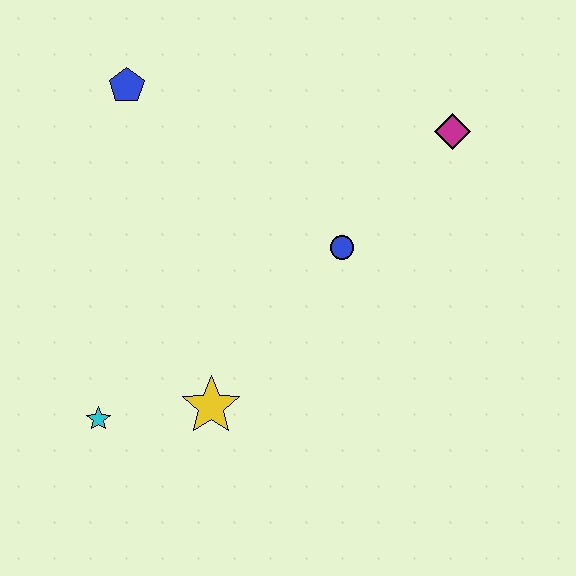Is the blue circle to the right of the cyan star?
Yes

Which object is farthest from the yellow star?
The magenta diamond is farthest from the yellow star.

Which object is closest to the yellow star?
The cyan star is closest to the yellow star.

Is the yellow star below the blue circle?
Yes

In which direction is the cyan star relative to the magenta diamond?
The cyan star is to the left of the magenta diamond.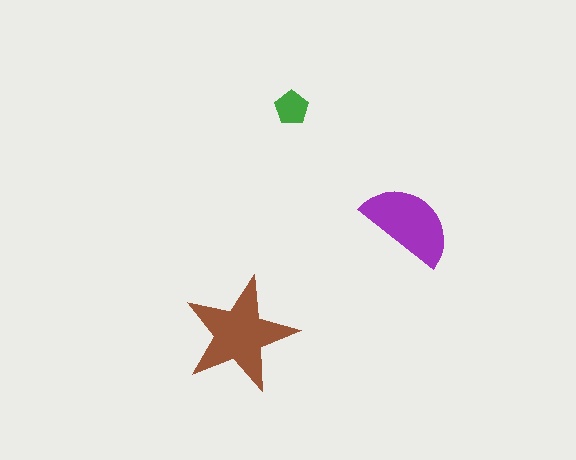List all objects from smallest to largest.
The green pentagon, the purple semicircle, the brown star.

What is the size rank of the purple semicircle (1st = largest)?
2nd.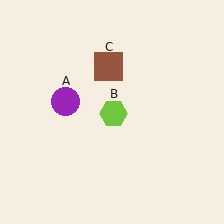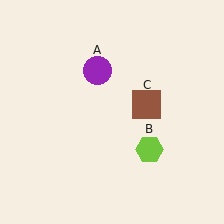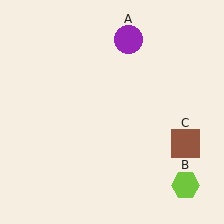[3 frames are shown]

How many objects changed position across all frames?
3 objects changed position: purple circle (object A), lime hexagon (object B), brown square (object C).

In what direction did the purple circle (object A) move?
The purple circle (object A) moved up and to the right.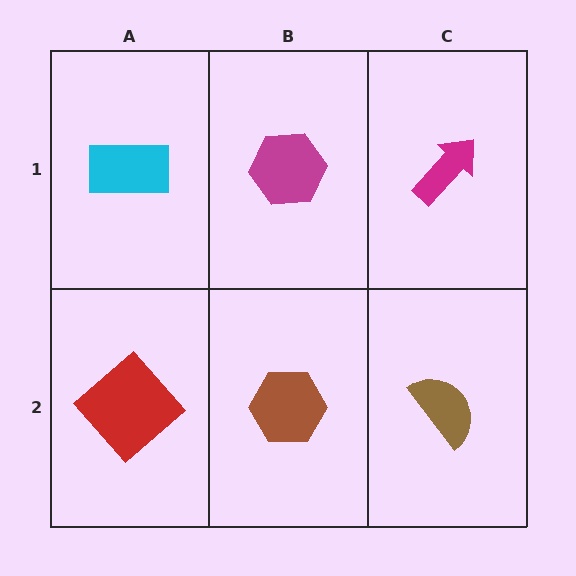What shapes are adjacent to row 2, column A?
A cyan rectangle (row 1, column A), a brown hexagon (row 2, column B).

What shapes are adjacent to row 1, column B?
A brown hexagon (row 2, column B), a cyan rectangle (row 1, column A), a magenta arrow (row 1, column C).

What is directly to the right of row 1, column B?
A magenta arrow.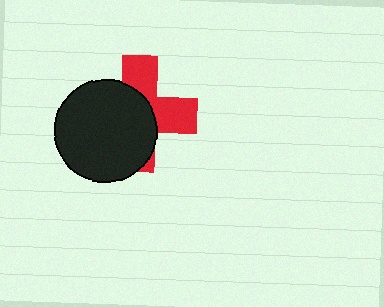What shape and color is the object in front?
The object in front is a black circle.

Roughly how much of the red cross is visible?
A small part of it is visible (roughly 42%).